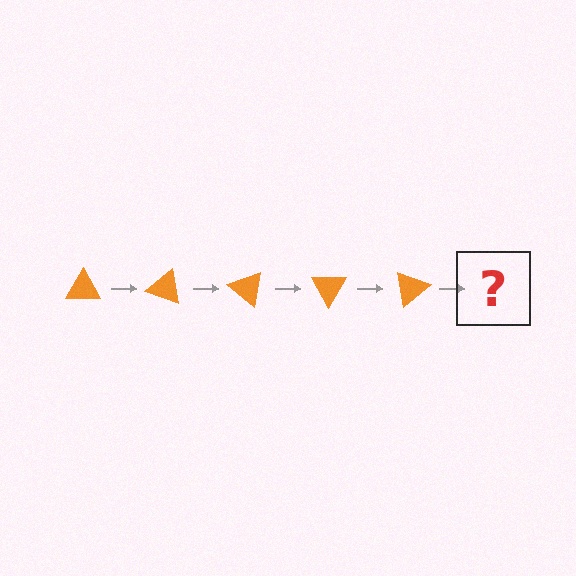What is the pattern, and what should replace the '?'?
The pattern is that the triangle rotates 20 degrees each step. The '?' should be an orange triangle rotated 100 degrees.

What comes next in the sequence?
The next element should be an orange triangle rotated 100 degrees.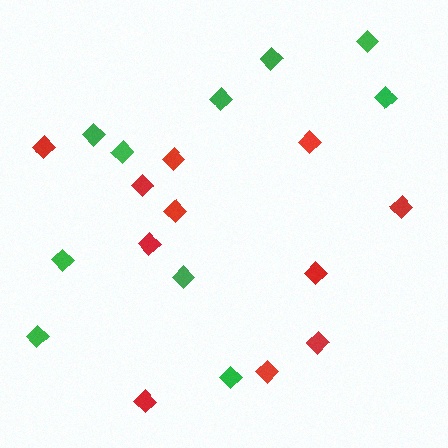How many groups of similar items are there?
There are 2 groups: one group of red diamonds (11) and one group of green diamonds (10).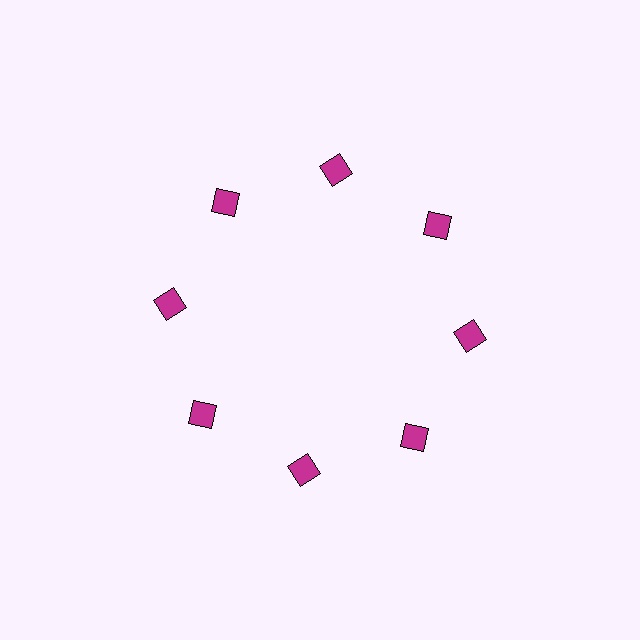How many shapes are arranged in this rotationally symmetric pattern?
There are 8 shapes, arranged in 8 groups of 1.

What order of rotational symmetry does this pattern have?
This pattern has 8-fold rotational symmetry.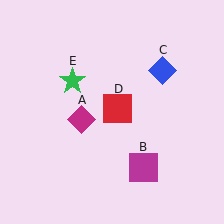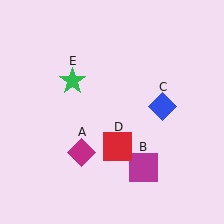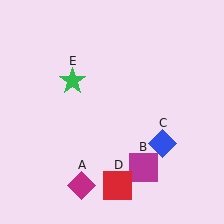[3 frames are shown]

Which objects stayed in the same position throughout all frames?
Magenta square (object B) and green star (object E) remained stationary.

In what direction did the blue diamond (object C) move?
The blue diamond (object C) moved down.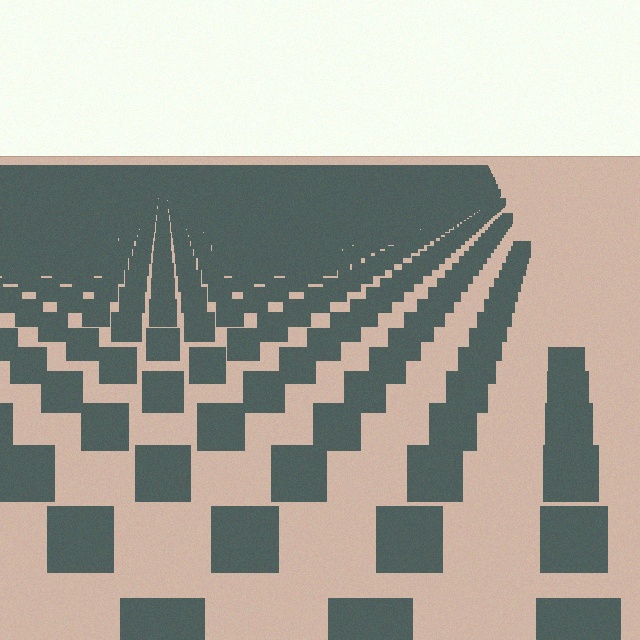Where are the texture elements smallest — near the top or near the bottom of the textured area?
Near the top.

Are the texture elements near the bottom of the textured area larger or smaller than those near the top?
Larger. Near the bottom, elements are closer to the viewer and appear at a bigger on-screen size.